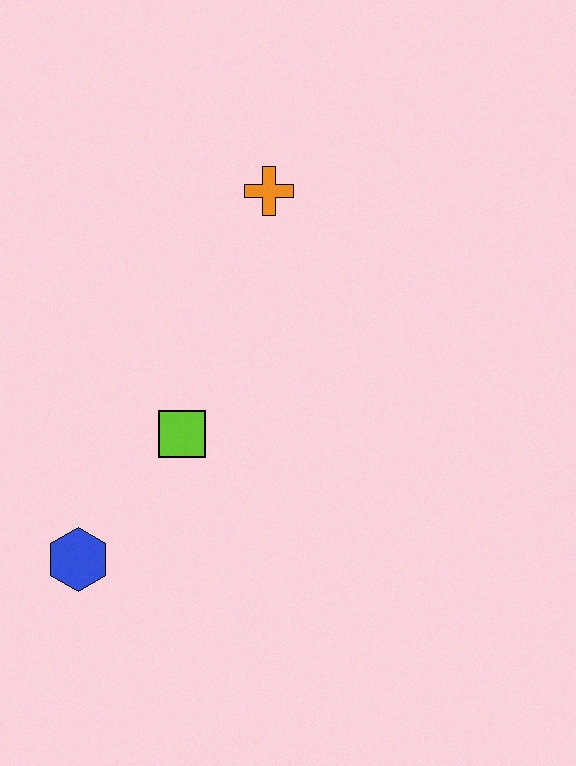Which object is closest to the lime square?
The blue hexagon is closest to the lime square.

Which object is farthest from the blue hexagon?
The orange cross is farthest from the blue hexagon.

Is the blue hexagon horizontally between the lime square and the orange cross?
No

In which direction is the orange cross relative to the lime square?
The orange cross is above the lime square.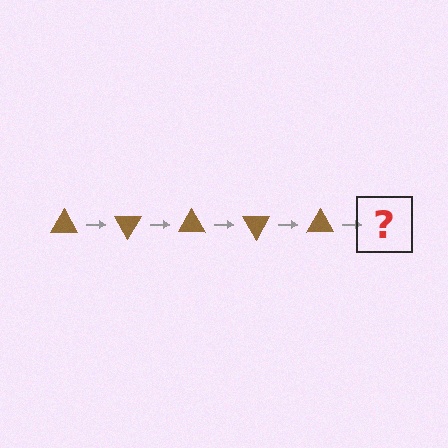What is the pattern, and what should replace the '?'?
The pattern is that the triangle rotates 60 degrees each step. The '?' should be a brown triangle rotated 300 degrees.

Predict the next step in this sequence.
The next step is a brown triangle rotated 300 degrees.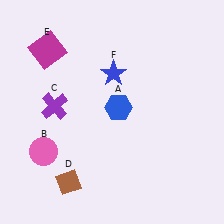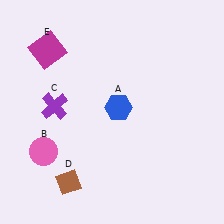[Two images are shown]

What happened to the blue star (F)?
The blue star (F) was removed in Image 2. It was in the top-right area of Image 1.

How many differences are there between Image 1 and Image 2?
There is 1 difference between the two images.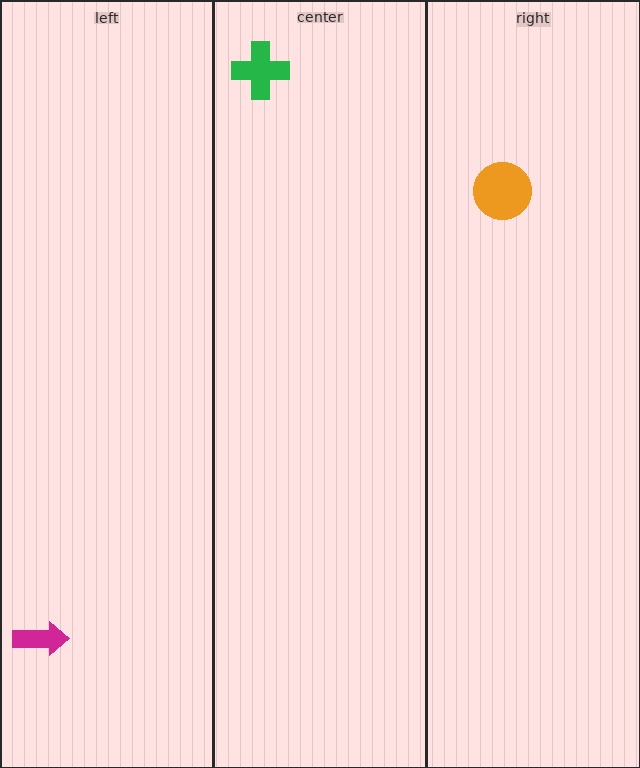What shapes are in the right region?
The orange circle.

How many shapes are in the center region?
1.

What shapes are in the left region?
The magenta arrow.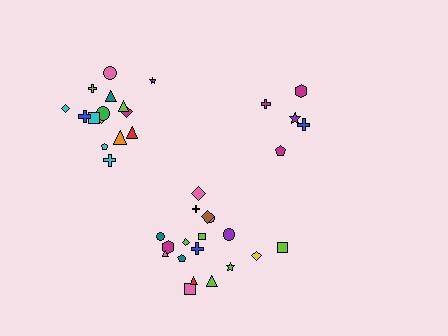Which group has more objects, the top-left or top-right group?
The top-left group.